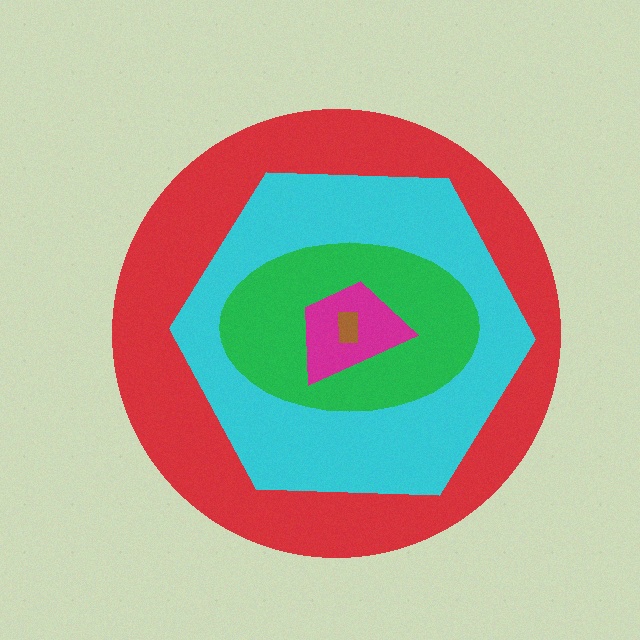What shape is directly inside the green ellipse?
The magenta trapezoid.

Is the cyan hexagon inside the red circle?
Yes.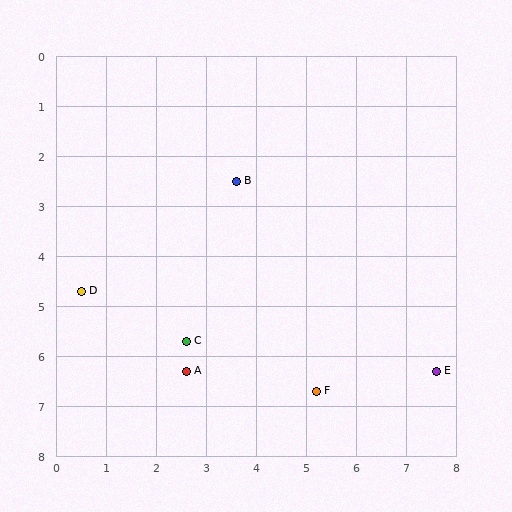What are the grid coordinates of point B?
Point B is at approximately (3.6, 2.5).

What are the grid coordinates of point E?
Point E is at approximately (7.6, 6.3).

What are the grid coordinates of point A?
Point A is at approximately (2.6, 6.3).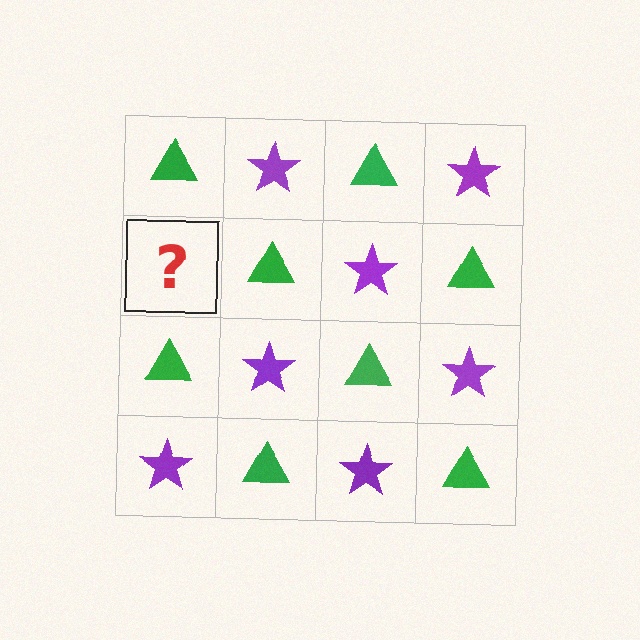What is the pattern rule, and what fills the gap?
The rule is that it alternates green triangle and purple star in a checkerboard pattern. The gap should be filled with a purple star.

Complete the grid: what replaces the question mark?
The question mark should be replaced with a purple star.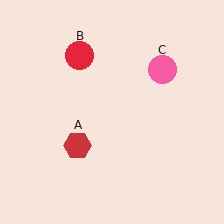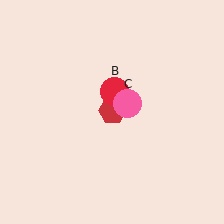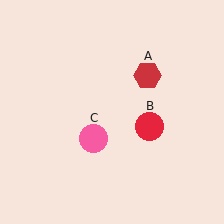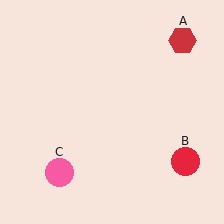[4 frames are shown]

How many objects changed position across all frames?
3 objects changed position: red hexagon (object A), red circle (object B), pink circle (object C).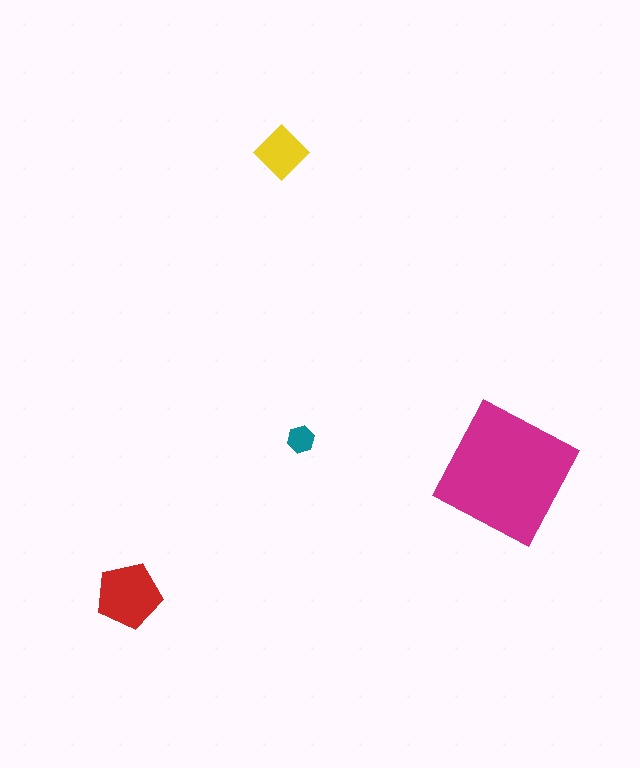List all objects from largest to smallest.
The magenta square, the red pentagon, the yellow diamond, the teal hexagon.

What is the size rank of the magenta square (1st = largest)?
1st.